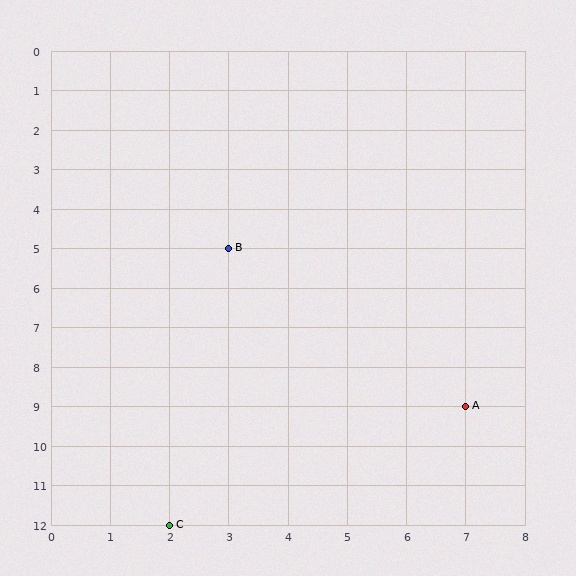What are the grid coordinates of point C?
Point C is at grid coordinates (2, 12).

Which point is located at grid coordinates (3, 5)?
Point B is at (3, 5).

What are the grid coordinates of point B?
Point B is at grid coordinates (3, 5).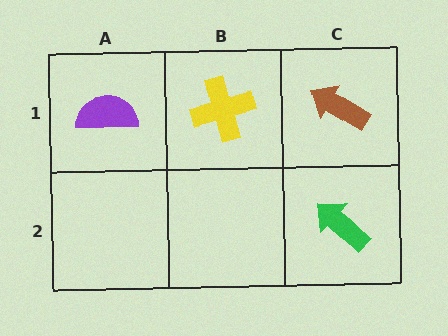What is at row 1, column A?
A purple semicircle.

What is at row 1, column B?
A yellow cross.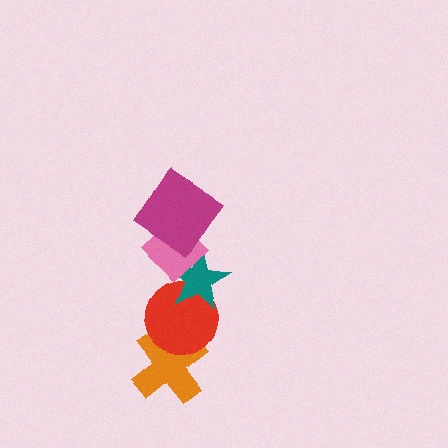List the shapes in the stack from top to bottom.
From top to bottom: the magenta diamond, the pink diamond, the teal star, the red circle, the orange cross.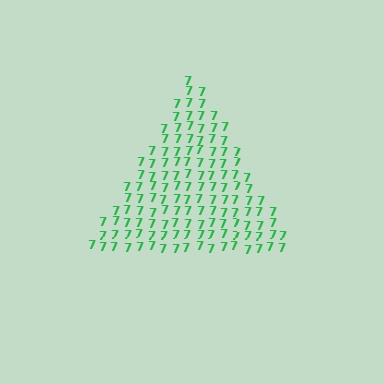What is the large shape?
The large shape is a triangle.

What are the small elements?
The small elements are digit 7's.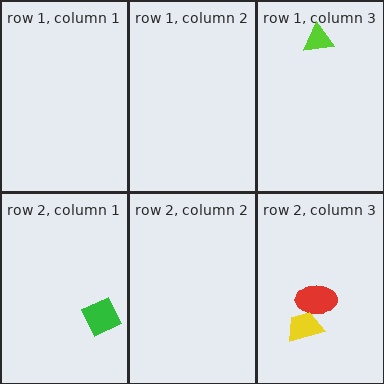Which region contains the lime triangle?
The row 1, column 3 region.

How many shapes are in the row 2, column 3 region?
2.